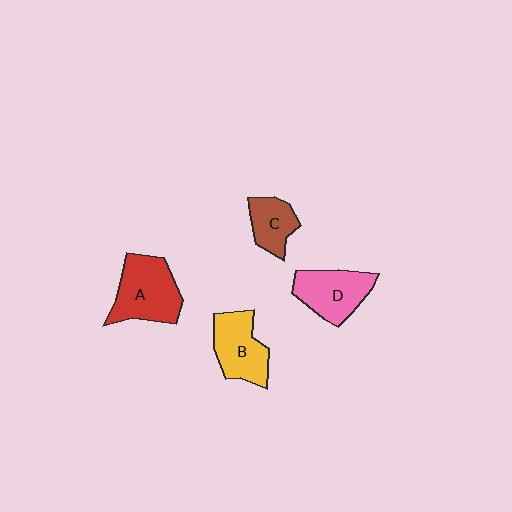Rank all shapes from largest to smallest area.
From largest to smallest: A (red), D (pink), B (yellow), C (brown).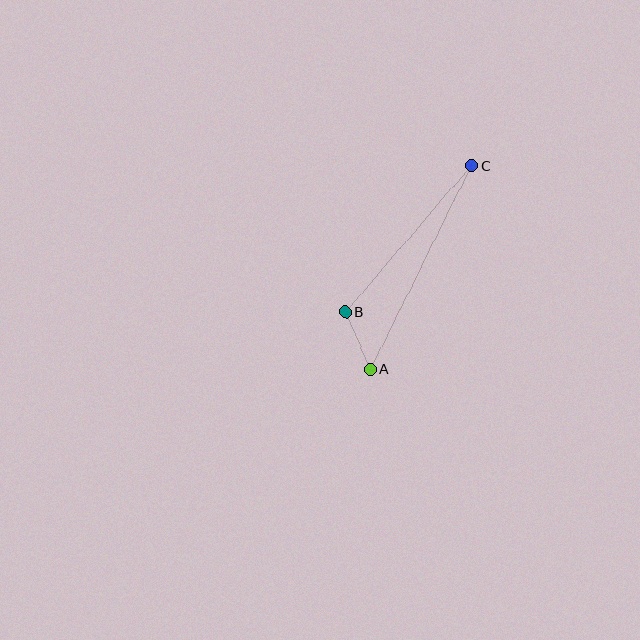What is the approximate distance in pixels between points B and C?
The distance between B and C is approximately 193 pixels.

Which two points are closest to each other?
Points A and B are closest to each other.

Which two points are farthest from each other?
Points A and C are farthest from each other.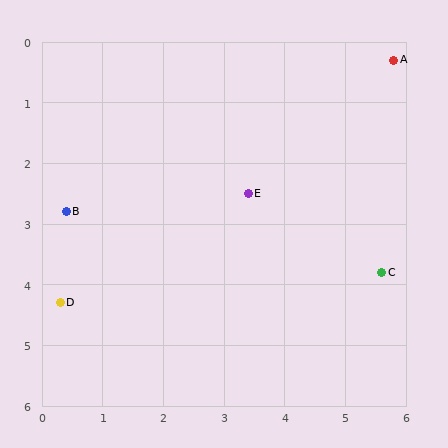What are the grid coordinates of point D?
Point D is at approximately (0.3, 4.3).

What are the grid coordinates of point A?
Point A is at approximately (5.8, 0.3).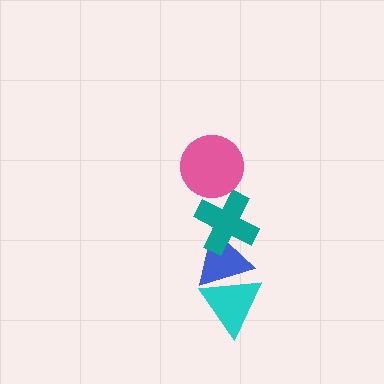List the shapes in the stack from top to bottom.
From top to bottom: the pink circle, the teal cross, the blue triangle, the cyan triangle.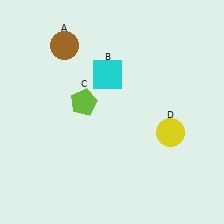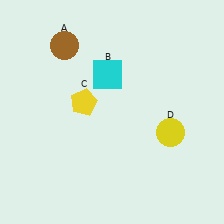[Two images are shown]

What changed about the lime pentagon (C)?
In Image 1, C is lime. In Image 2, it changed to yellow.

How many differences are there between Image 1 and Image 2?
There is 1 difference between the two images.